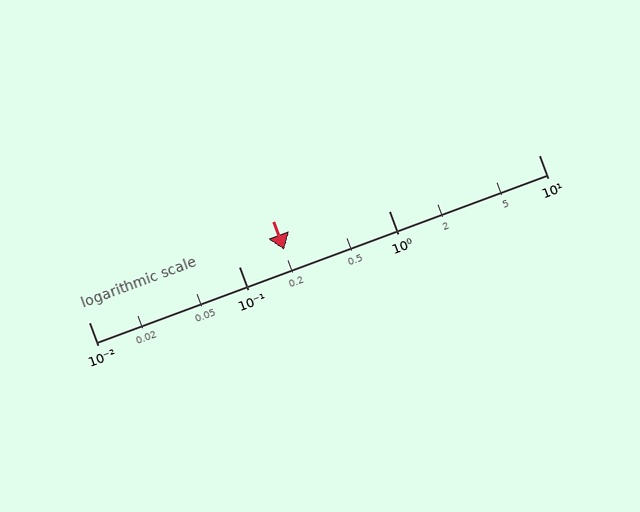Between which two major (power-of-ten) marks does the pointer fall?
The pointer is between 0.1 and 1.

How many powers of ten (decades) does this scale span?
The scale spans 3 decades, from 0.01 to 10.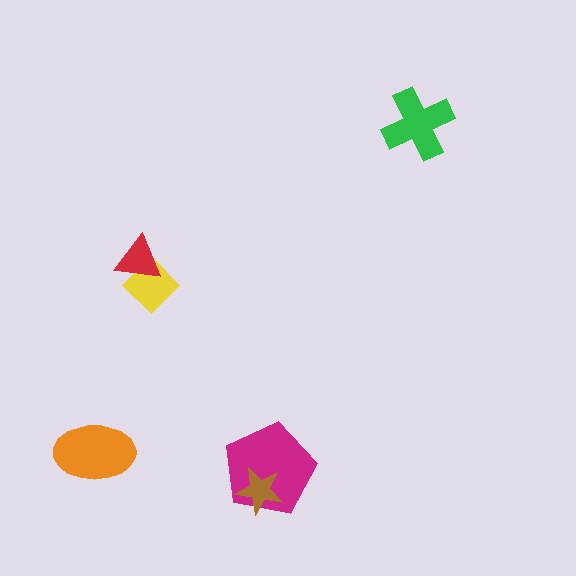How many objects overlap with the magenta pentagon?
1 object overlaps with the magenta pentagon.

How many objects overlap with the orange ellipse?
0 objects overlap with the orange ellipse.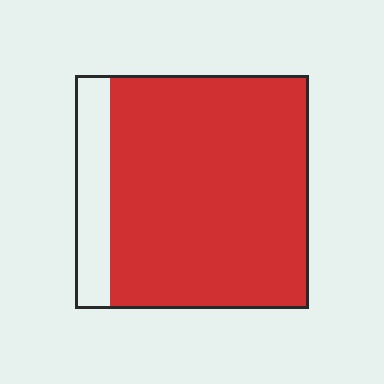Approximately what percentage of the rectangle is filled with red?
Approximately 85%.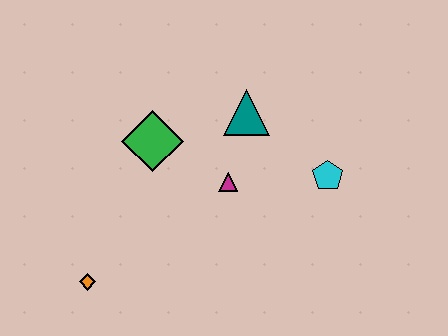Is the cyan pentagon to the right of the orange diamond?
Yes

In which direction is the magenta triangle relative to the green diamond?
The magenta triangle is to the right of the green diamond.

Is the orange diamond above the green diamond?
No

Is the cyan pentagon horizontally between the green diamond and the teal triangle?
No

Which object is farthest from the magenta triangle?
The orange diamond is farthest from the magenta triangle.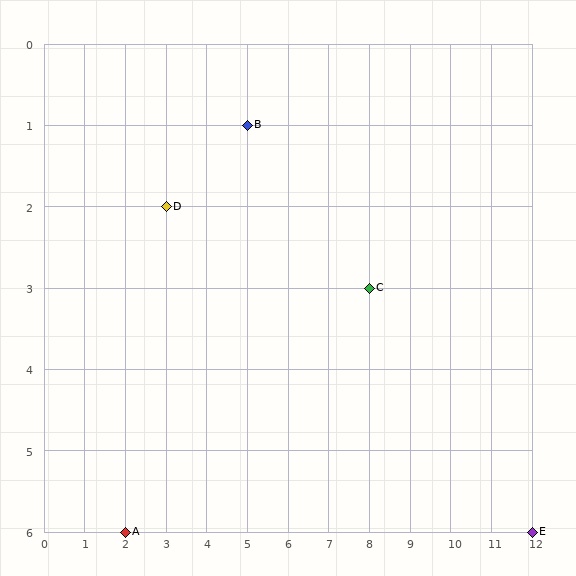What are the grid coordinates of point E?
Point E is at grid coordinates (12, 6).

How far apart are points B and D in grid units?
Points B and D are 2 columns and 1 row apart (about 2.2 grid units diagonally).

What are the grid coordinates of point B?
Point B is at grid coordinates (5, 1).